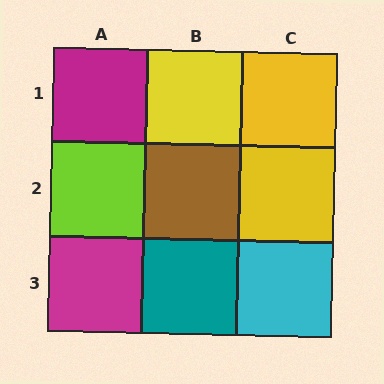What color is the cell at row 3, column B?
Teal.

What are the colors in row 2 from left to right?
Lime, brown, yellow.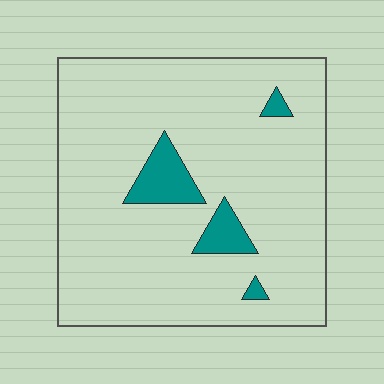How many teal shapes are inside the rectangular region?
4.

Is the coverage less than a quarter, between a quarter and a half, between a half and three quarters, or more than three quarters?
Less than a quarter.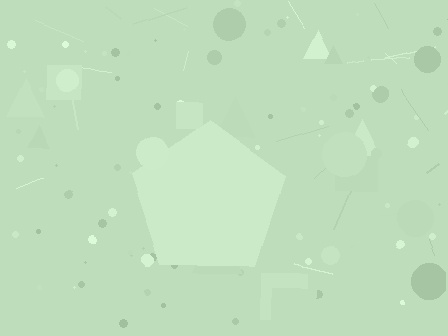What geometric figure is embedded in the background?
A pentagon is embedded in the background.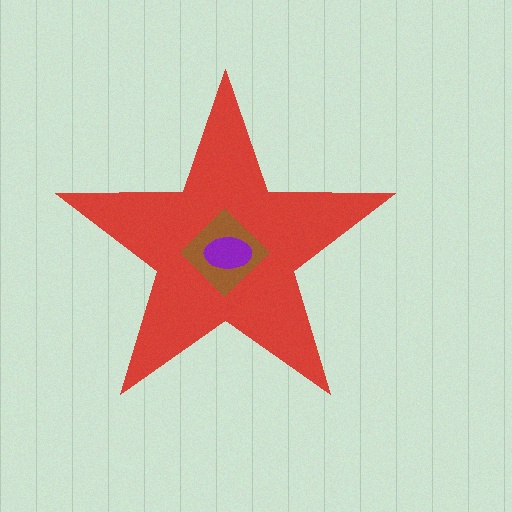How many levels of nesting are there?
3.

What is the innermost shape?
The purple ellipse.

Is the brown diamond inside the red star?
Yes.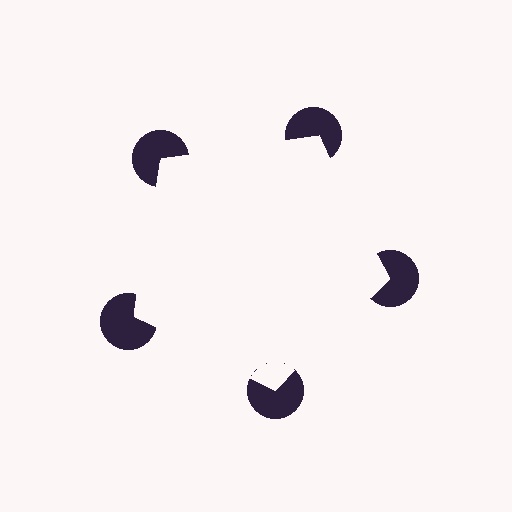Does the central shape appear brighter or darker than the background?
It typically appears slightly brighter than the background, even though no actual brightness change is drawn.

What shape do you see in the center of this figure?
An illusory pentagon — its edges are inferred from the aligned wedge cuts in the pac-man discs, not physically drawn.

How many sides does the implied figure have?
5 sides.